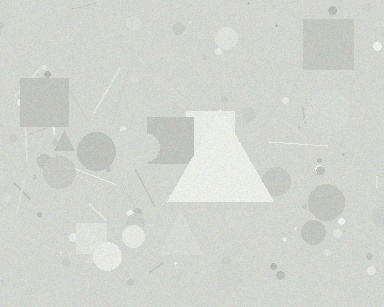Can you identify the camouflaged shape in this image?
The camouflaged shape is a triangle.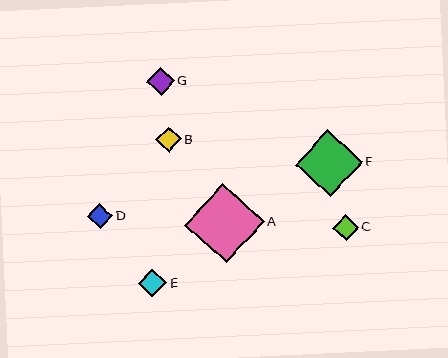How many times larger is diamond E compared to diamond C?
Diamond E is approximately 1.1 times the size of diamond C.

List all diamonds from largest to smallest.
From largest to smallest: A, F, E, G, B, C, D.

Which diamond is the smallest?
Diamond D is the smallest with a size of approximately 25 pixels.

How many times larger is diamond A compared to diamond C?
Diamond A is approximately 3.1 times the size of diamond C.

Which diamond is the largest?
Diamond A is the largest with a size of approximately 80 pixels.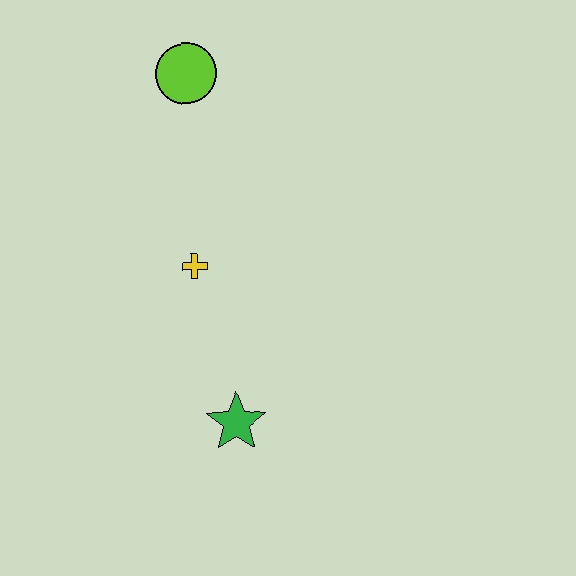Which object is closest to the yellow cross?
The green star is closest to the yellow cross.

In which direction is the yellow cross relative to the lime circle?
The yellow cross is below the lime circle.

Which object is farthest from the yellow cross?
The lime circle is farthest from the yellow cross.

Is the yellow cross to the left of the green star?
Yes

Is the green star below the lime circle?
Yes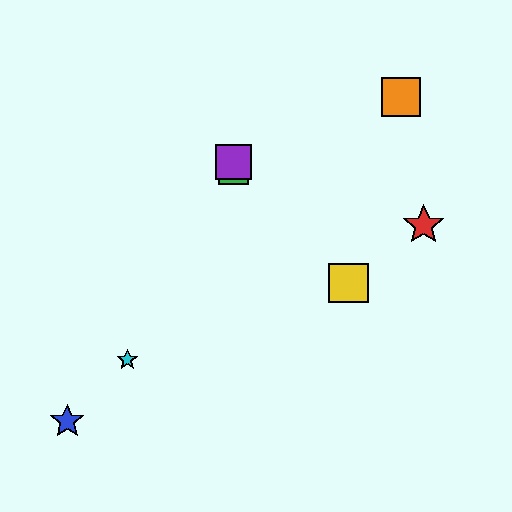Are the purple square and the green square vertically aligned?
Yes, both are at x≈233.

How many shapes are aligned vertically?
2 shapes (the green square, the purple square) are aligned vertically.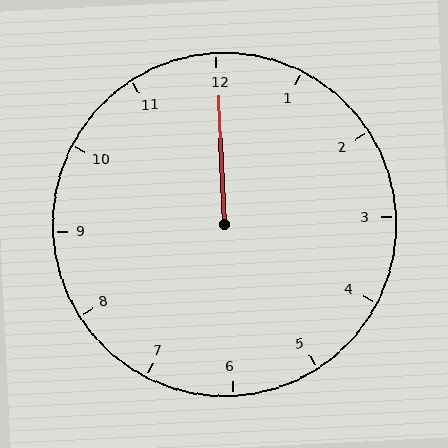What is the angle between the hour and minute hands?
Approximately 0 degrees.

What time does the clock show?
12:00.